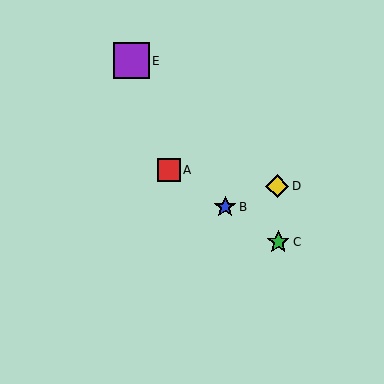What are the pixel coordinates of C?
Object C is at (278, 242).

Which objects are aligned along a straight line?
Objects A, B, C are aligned along a straight line.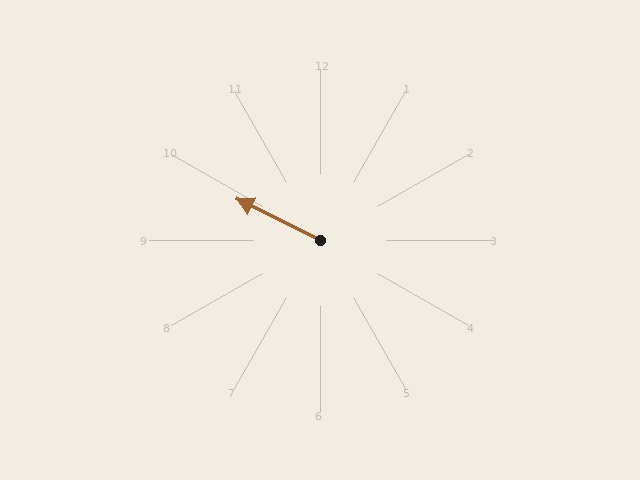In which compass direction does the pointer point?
Northwest.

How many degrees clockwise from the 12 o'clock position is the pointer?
Approximately 296 degrees.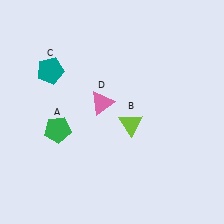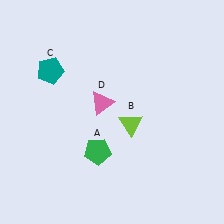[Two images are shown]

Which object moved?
The green pentagon (A) moved right.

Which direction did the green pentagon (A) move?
The green pentagon (A) moved right.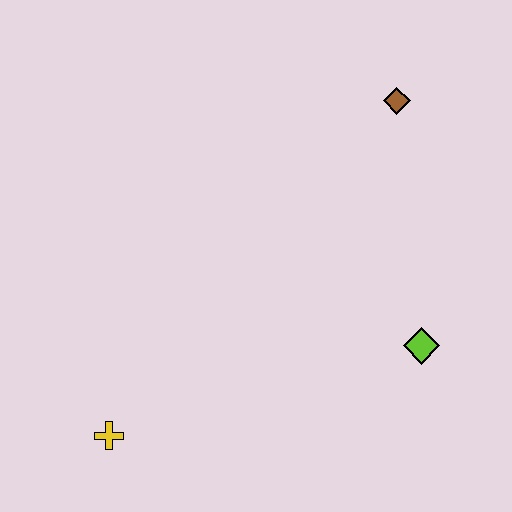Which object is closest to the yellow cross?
The lime diamond is closest to the yellow cross.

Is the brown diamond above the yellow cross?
Yes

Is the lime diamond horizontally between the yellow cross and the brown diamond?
No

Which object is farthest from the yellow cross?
The brown diamond is farthest from the yellow cross.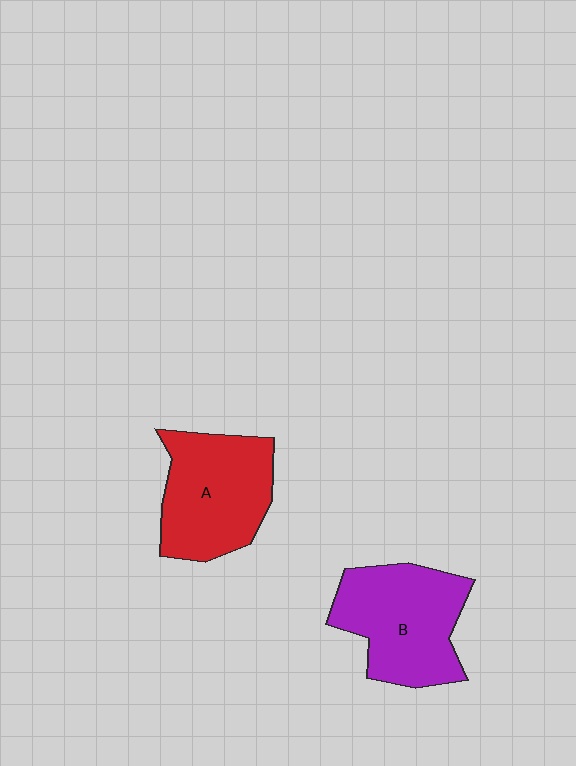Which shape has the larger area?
Shape B (purple).